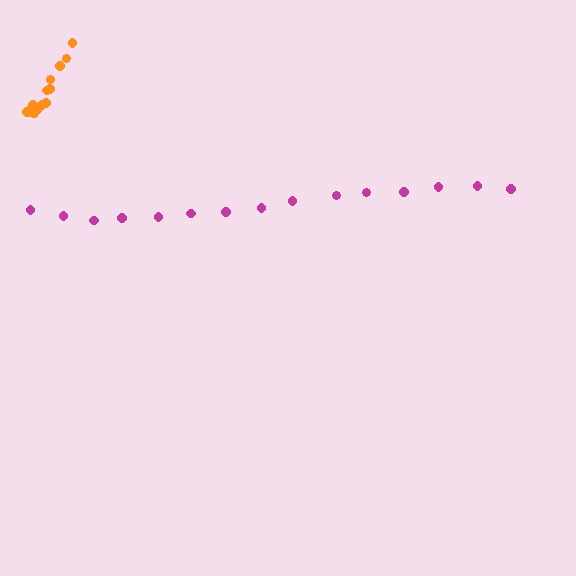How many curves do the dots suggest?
There are 2 distinct paths.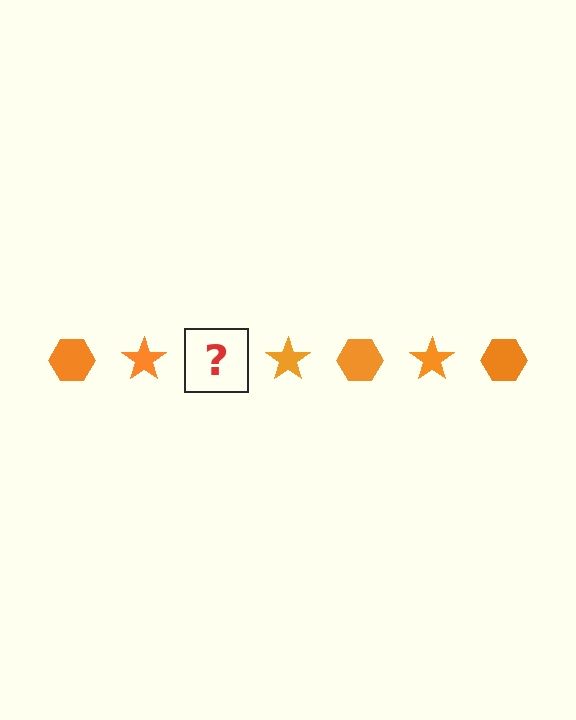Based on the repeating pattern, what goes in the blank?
The blank should be an orange hexagon.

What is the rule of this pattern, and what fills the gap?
The rule is that the pattern cycles through hexagon, star shapes in orange. The gap should be filled with an orange hexagon.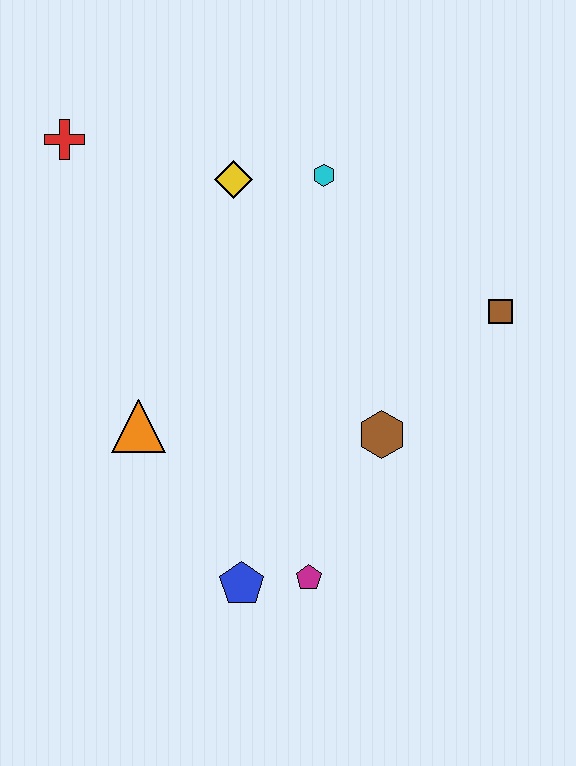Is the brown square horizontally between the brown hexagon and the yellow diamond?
No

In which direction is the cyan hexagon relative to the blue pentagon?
The cyan hexagon is above the blue pentagon.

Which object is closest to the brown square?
The brown hexagon is closest to the brown square.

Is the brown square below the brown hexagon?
No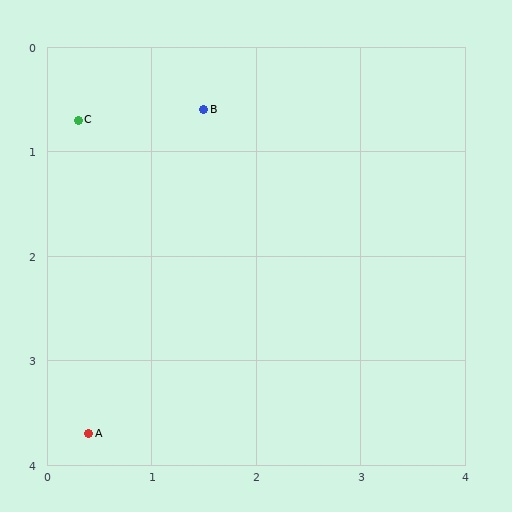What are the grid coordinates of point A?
Point A is at approximately (0.4, 3.7).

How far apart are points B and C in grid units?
Points B and C are about 1.2 grid units apart.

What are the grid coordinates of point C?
Point C is at approximately (0.3, 0.7).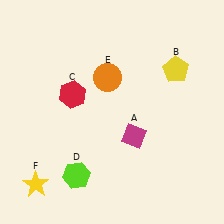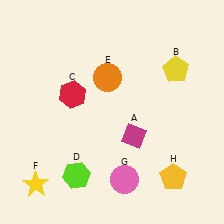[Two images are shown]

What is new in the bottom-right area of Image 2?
A yellow pentagon (H) was added in the bottom-right area of Image 2.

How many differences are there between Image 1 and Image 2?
There are 2 differences between the two images.